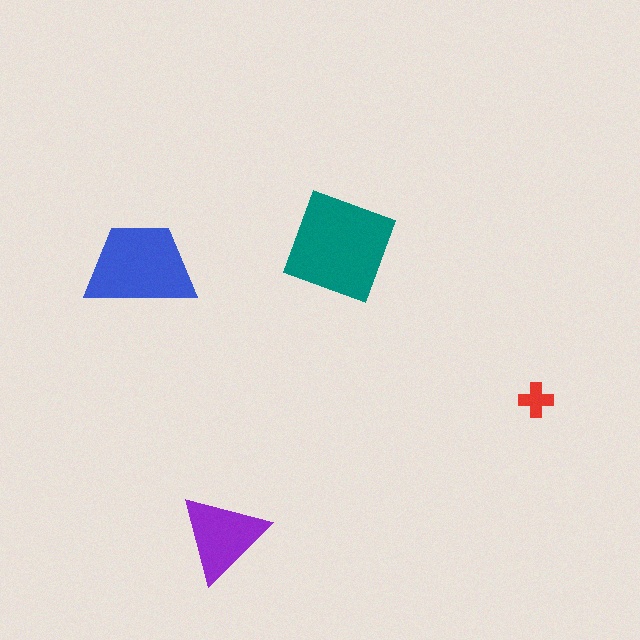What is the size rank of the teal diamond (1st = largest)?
1st.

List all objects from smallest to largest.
The red cross, the purple triangle, the blue trapezoid, the teal diamond.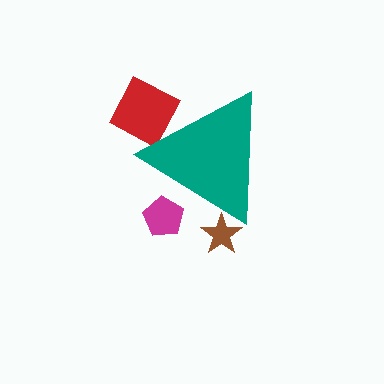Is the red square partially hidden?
Yes, the red square is partially hidden behind the teal triangle.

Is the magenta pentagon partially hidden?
Yes, the magenta pentagon is partially hidden behind the teal triangle.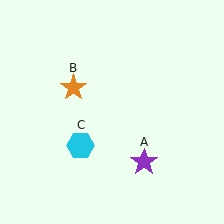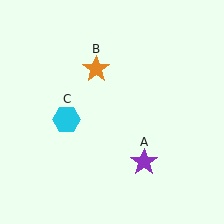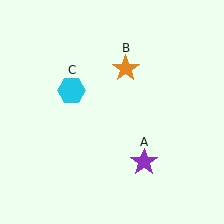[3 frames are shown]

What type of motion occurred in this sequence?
The orange star (object B), cyan hexagon (object C) rotated clockwise around the center of the scene.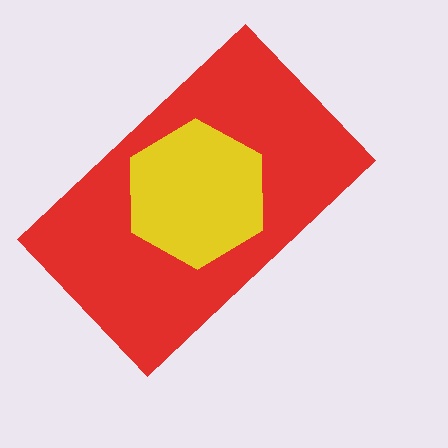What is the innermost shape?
The yellow hexagon.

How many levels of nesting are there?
2.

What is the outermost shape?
The red rectangle.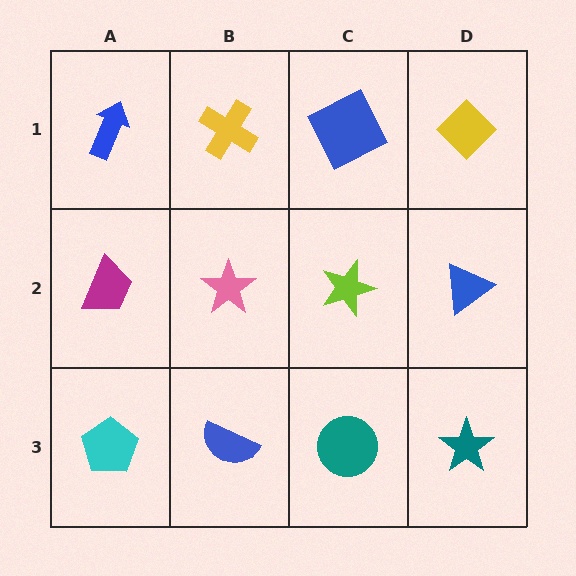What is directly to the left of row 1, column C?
A yellow cross.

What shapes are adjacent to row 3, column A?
A magenta trapezoid (row 2, column A), a blue semicircle (row 3, column B).